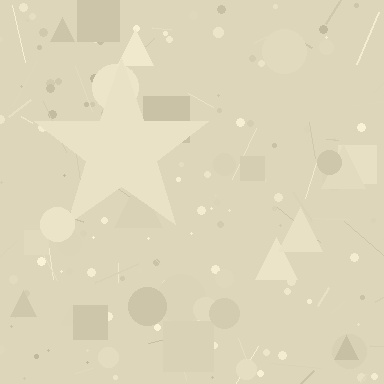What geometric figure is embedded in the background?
A star is embedded in the background.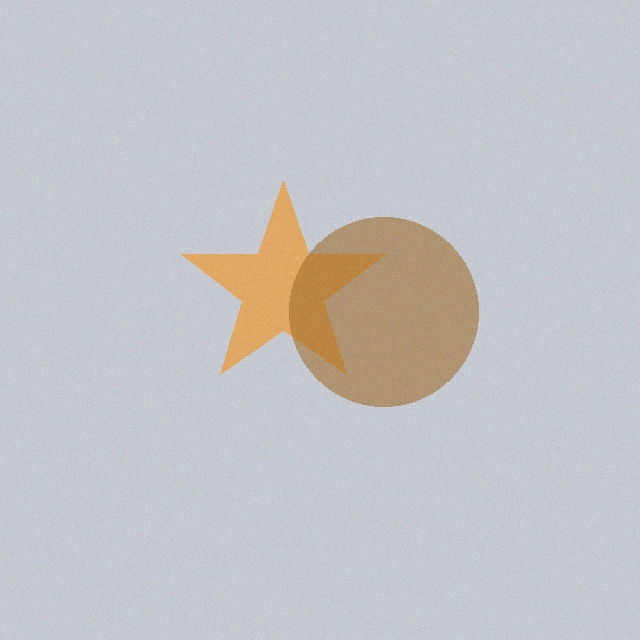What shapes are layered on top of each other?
The layered shapes are: an orange star, a brown circle.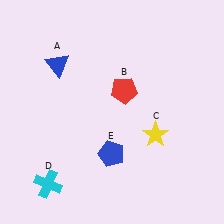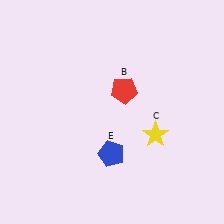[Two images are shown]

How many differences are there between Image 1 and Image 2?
There are 2 differences between the two images.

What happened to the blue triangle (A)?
The blue triangle (A) was removed in Image 2. It was in the top-left area of Image 1.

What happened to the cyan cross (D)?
The cyan cross (D) was removed in Image 2. It was in the bottom-left area of Image 1.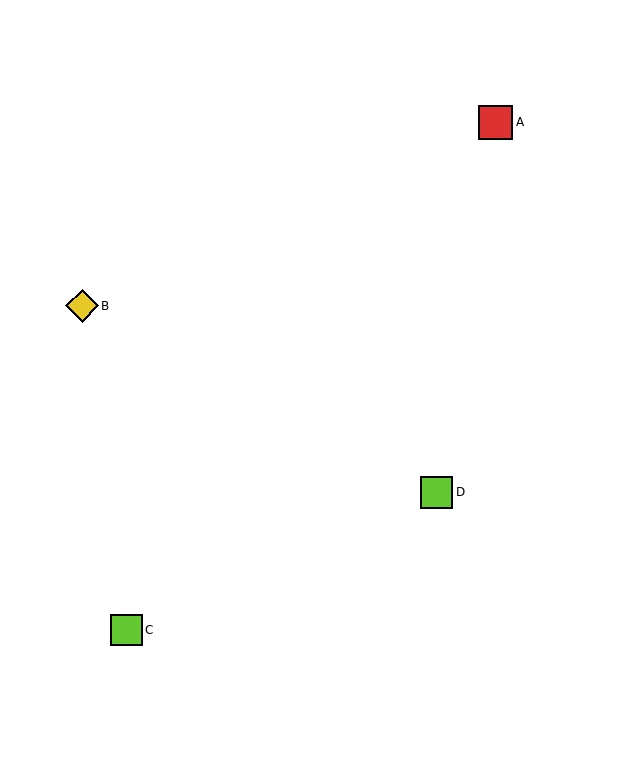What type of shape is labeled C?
Shape C is a lime square.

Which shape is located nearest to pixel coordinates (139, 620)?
The lime square (labeled C) at (126, 630) is nearest to that location.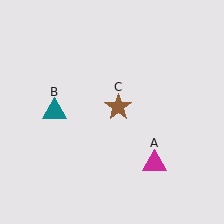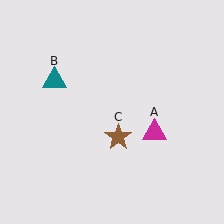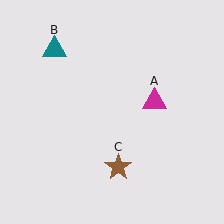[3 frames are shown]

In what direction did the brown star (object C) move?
The brown star (object C) moved down.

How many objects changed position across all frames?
3 objects changed position: magenta triangle (object A), teal triangle (object B), brown star (object C).